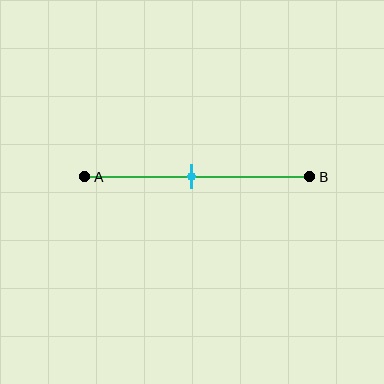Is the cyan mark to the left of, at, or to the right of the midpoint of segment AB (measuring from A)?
The cyan mark is approximately at the midpoint of segment AB.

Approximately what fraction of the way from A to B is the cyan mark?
The cyan mark is approximately 50% of the way from A to B.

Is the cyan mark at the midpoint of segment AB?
Yes, the mark is approximately at the midpoint.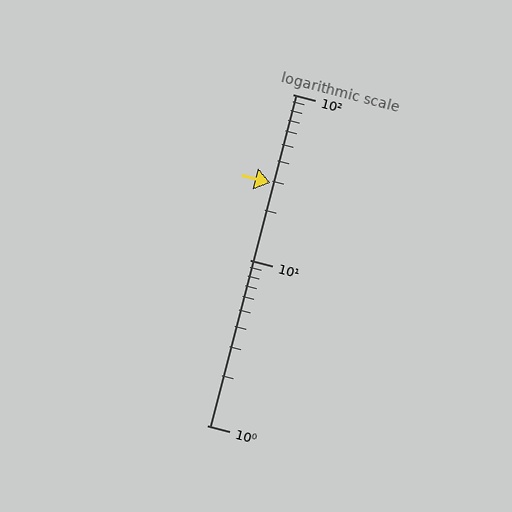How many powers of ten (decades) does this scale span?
The scale spans 2 decades, from 1 to 100.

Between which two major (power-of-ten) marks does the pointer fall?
The pointer is between 10 and 100.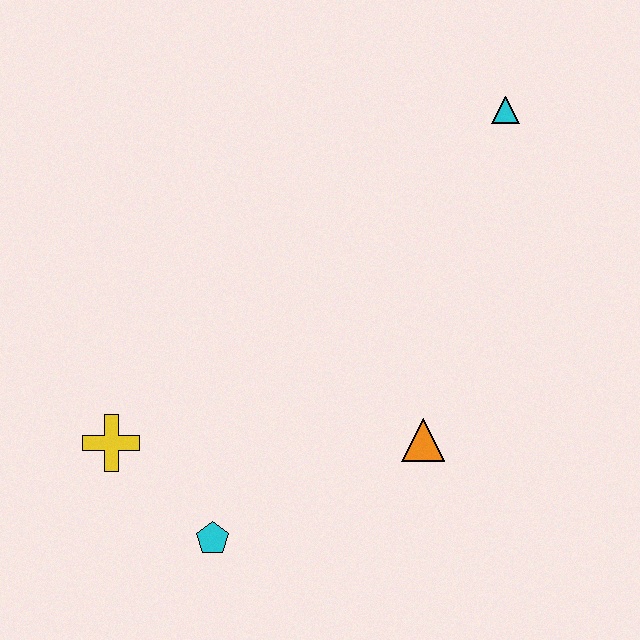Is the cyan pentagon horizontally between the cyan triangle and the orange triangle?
No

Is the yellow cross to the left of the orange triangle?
Yes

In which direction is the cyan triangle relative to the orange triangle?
The cyan triangle is above the orange triangle.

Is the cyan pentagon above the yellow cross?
No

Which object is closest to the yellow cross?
The cyan pentagon is closest to the yellow cross.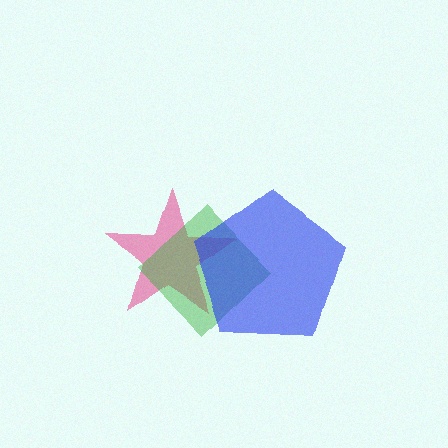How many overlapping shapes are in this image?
There are 3 overlapping shapes in the image.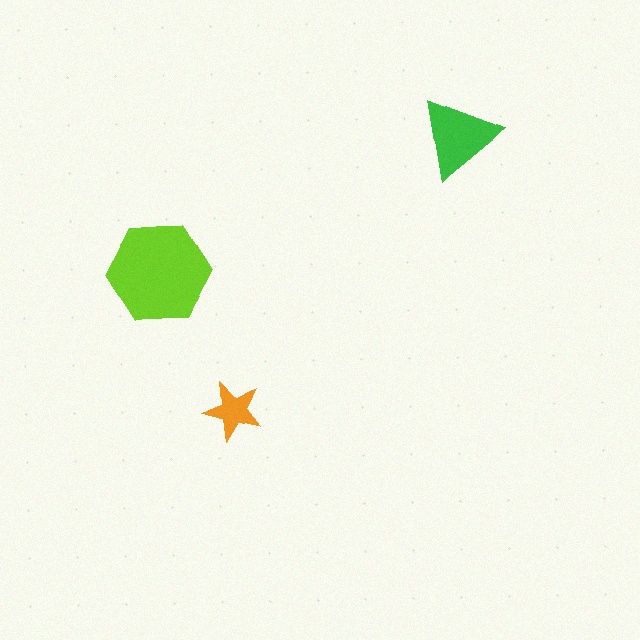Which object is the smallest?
The orange star.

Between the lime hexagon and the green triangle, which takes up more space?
The lime hexagon.